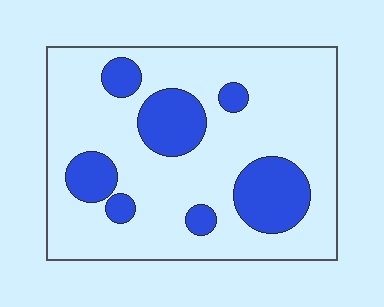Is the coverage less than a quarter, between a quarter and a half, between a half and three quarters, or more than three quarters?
Less than a quarter.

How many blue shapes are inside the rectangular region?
7.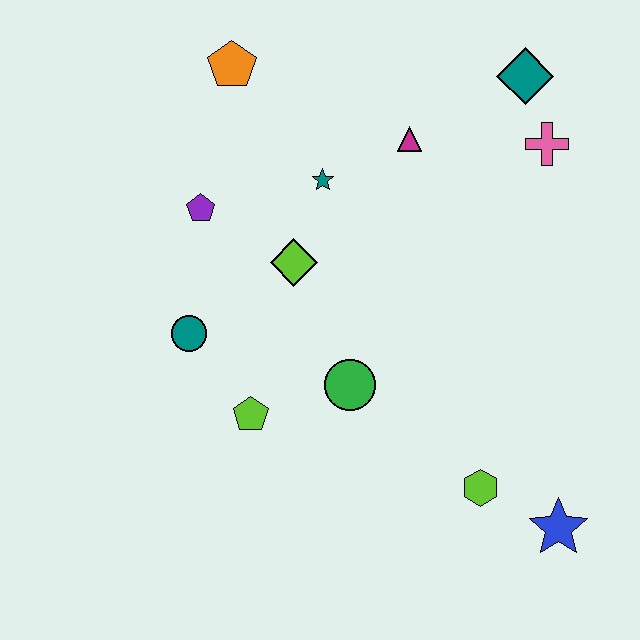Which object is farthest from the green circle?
The teal diamond is farthest from the green circle.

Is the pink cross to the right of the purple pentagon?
Yes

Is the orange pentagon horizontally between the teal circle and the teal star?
Yes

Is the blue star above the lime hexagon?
No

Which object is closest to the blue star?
The lime hexagon is closest to the blue star.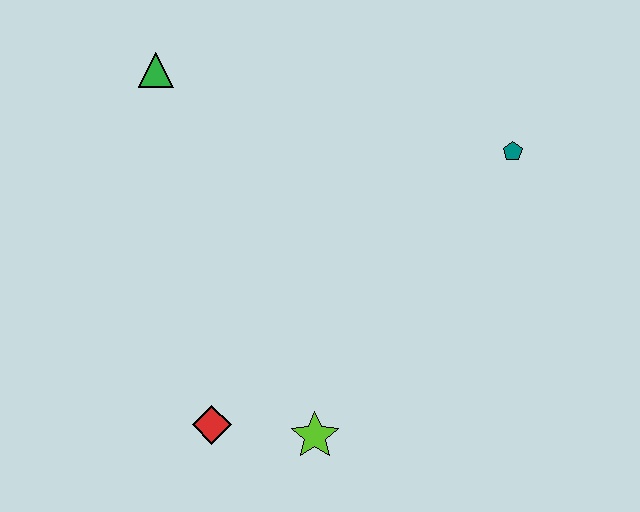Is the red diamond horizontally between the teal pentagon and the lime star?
No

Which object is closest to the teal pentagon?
The lime star is closest to the teal pentagon.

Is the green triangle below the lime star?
No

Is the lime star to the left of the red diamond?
No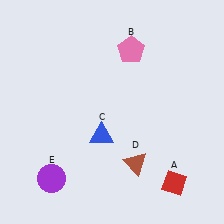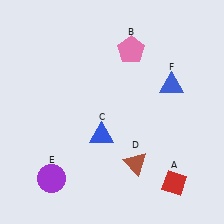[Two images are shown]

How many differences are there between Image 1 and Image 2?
There is 1 difference between the two images.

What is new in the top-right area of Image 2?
A blue triangle (F) was added in the top-right area of Image 2.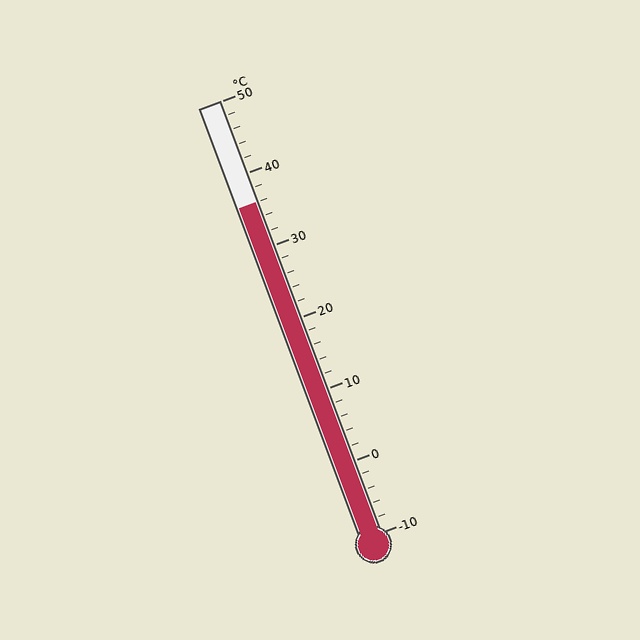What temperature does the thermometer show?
The thermometer shows approximately 36°C.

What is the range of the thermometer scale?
The thermometer scale ranges from -10°C to 50°C.